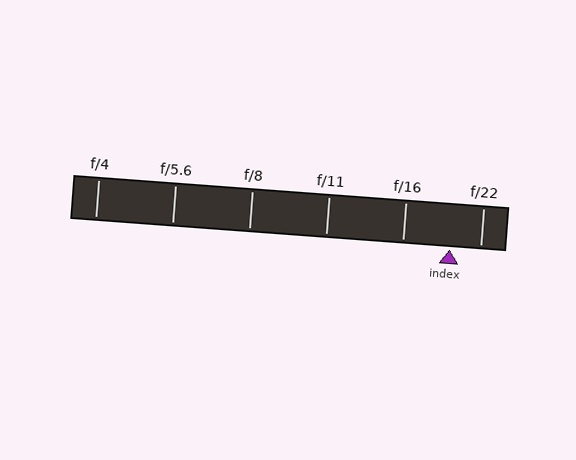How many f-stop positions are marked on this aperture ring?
There are 6 f-stop positions marked.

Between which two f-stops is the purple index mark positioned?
The index mark is between f/16 and f/22.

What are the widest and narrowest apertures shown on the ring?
The widest aperture shown is f/4 and the narrowest is f/22.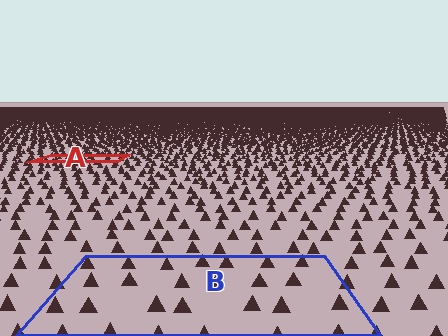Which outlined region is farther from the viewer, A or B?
Region A is farther from the viewer — the texture elements inside it appear smaller and more densely packed.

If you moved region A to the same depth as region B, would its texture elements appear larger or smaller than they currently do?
They would appear larger. At a closer depth, the same texture elements are projected at a bigger on-screen size.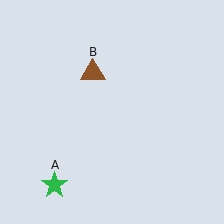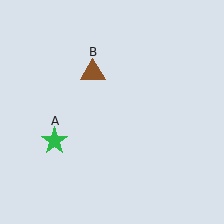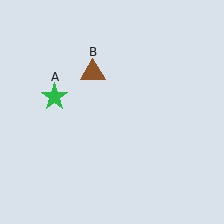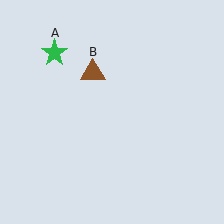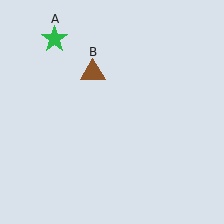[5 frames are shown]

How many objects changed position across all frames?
1 object changed position: green star (object A).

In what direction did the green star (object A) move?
The green star (object A) moved up.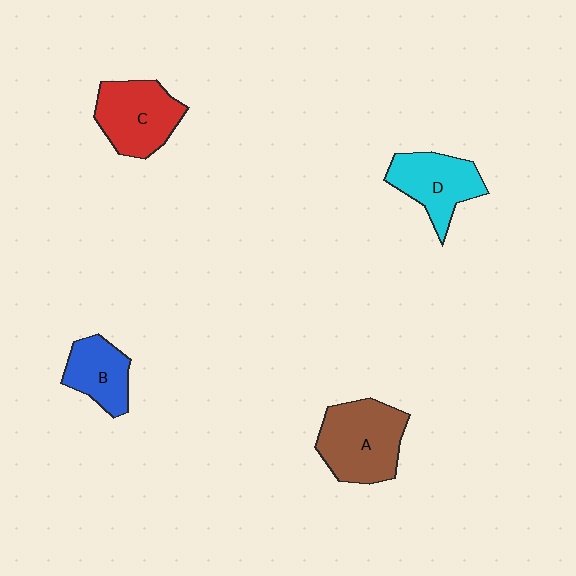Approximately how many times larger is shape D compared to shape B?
Approximately 1.3 times.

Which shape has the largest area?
Shape A (brown).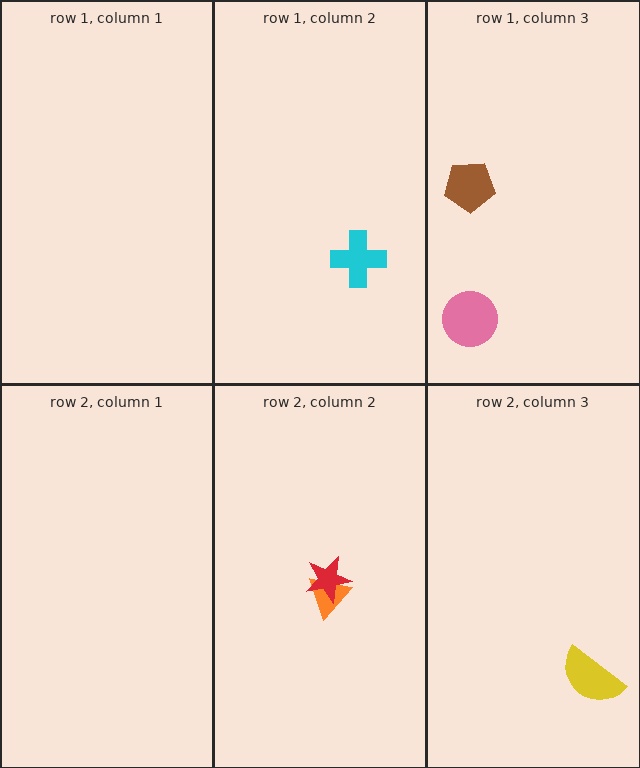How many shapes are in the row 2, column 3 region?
1.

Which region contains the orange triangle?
The row 2, column 2 region.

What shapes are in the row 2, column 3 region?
The yellow semicircle.